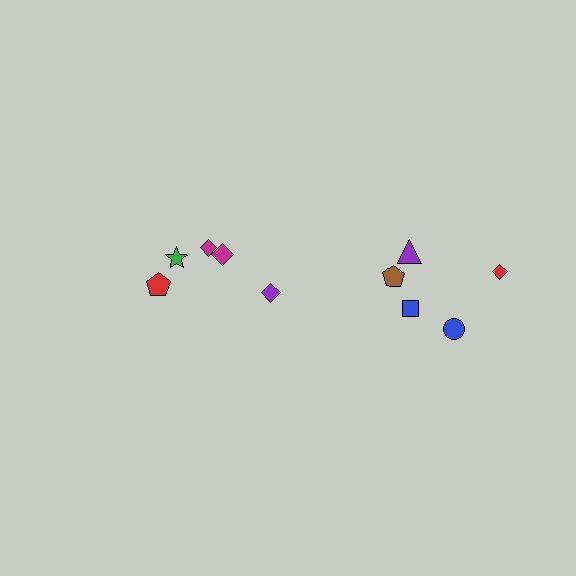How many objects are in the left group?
There are 4 objects.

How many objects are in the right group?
There are 6 objects.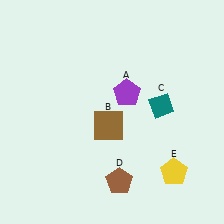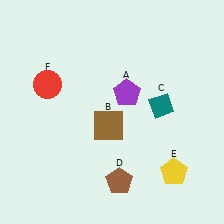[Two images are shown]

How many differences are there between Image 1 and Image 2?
There is 1 difference between the two images.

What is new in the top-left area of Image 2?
A red circle (F) was added in the top-left area of Image 2.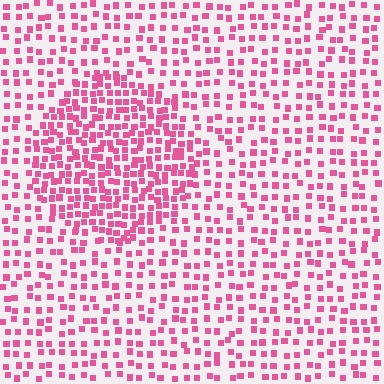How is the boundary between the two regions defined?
The boundary is defined by a change in element density (approximately 1.9x ratio). All elements are the same color, size, and shape.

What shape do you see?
I see a circle.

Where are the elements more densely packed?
The elements are more densely packed inside the circle boundary.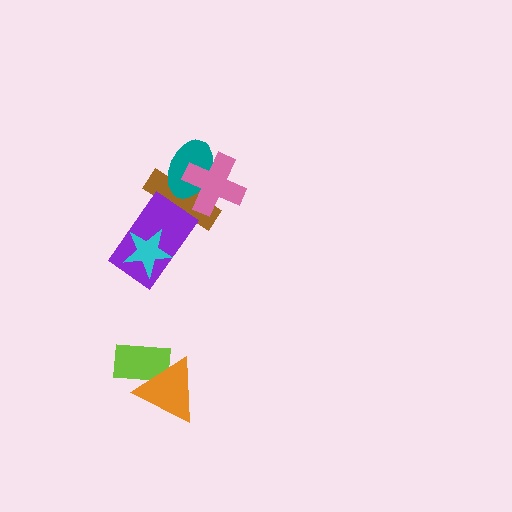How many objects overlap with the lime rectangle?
1 object overlaps with the lime rectangle.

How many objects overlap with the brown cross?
3 objects overlap with the brown cross.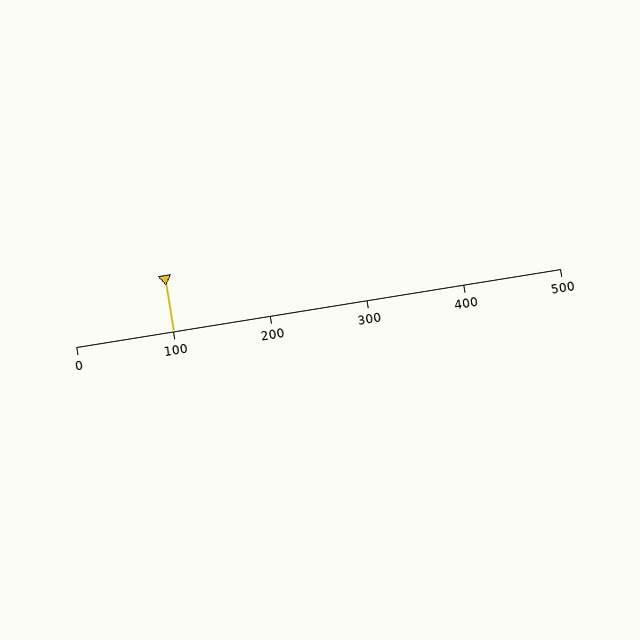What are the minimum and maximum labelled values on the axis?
The axis runs from 0 to 500.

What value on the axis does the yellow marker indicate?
The marker indicates approximately 100.